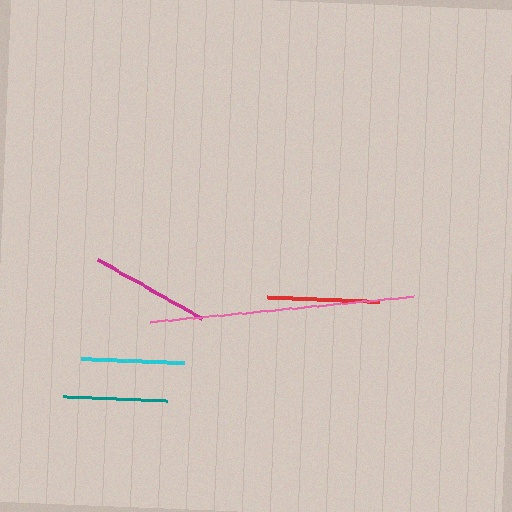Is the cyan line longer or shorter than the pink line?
The pink line is longer than the cyan line.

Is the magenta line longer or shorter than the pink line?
The pink line is longer than the magenta line.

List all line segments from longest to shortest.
From longest to shortest: pink, magenta, red, teal, cyan.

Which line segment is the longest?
The pink line is the longest at approximately 264 pixels.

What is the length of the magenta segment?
The magenta segment is approximately 120 pixels long.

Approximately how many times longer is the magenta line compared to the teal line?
The magenta line is approximately 1.2 times the length of the teal line.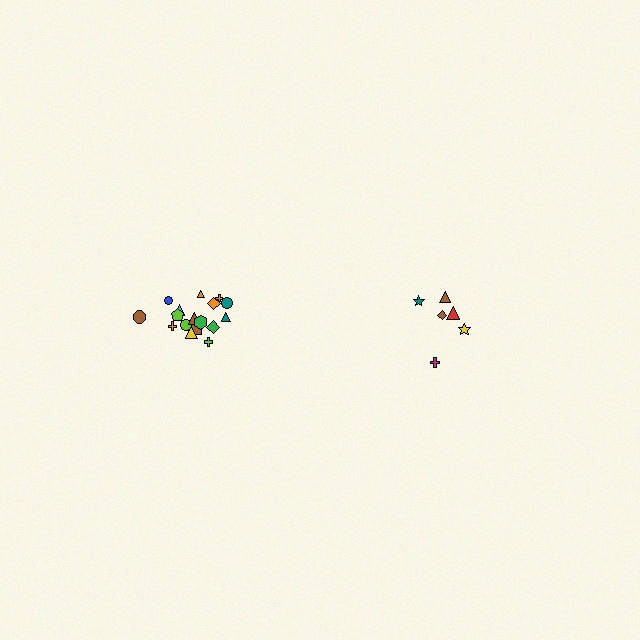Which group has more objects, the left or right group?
The left group.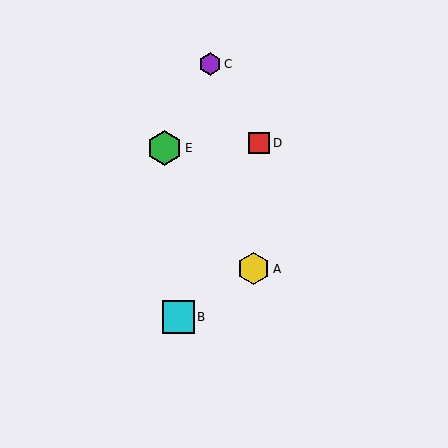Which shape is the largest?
The green hexagon (labeled E) is the largest.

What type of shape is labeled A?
Shape A is a yellow hexagon.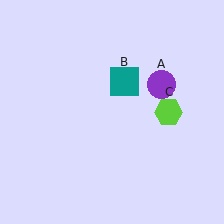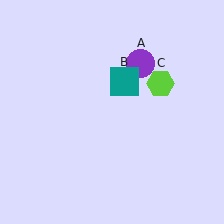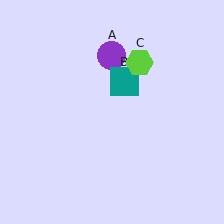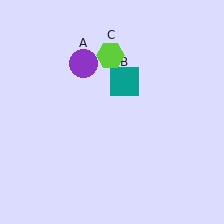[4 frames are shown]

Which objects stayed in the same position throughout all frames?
Teal square (object B) remained stationary.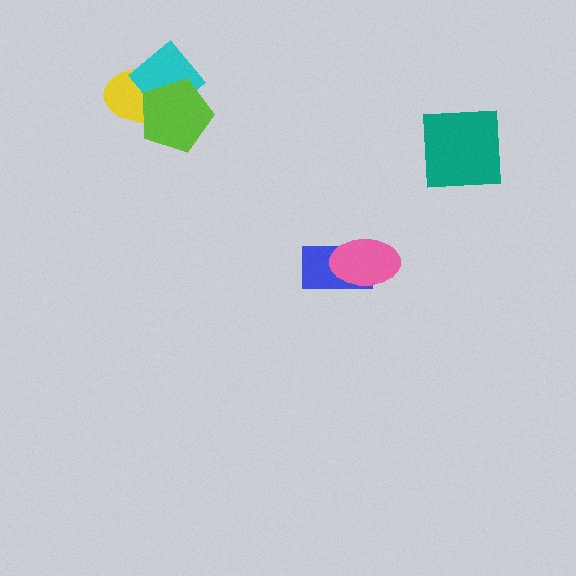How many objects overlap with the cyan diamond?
2 objects overlap with the cyan diamond.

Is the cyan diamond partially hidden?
Yes, it is partially covered by another shape.